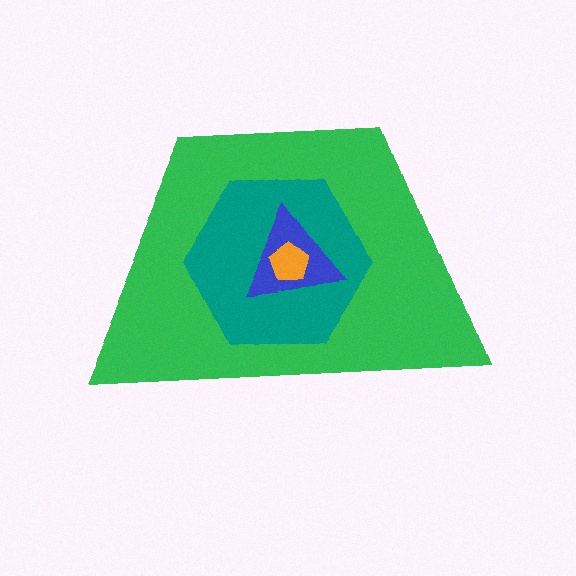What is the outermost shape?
The green trapezoid.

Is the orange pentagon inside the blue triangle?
Yes.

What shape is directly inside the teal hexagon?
The blue triangle.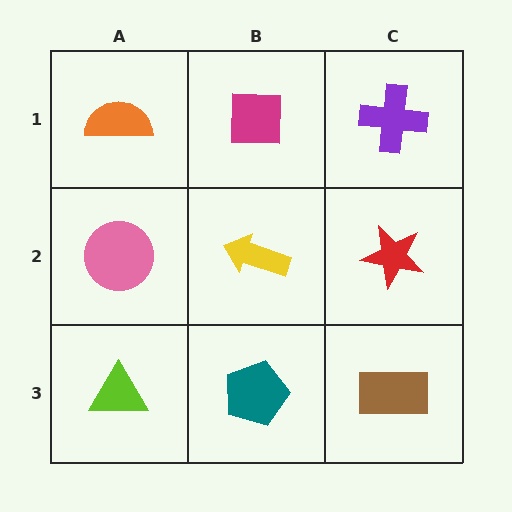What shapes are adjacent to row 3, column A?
A pink circle (row 2, column A), a teal pentagon (row 3, column B).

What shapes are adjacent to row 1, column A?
A pink circle (row 2, column A), a magenta square (row 1, column B).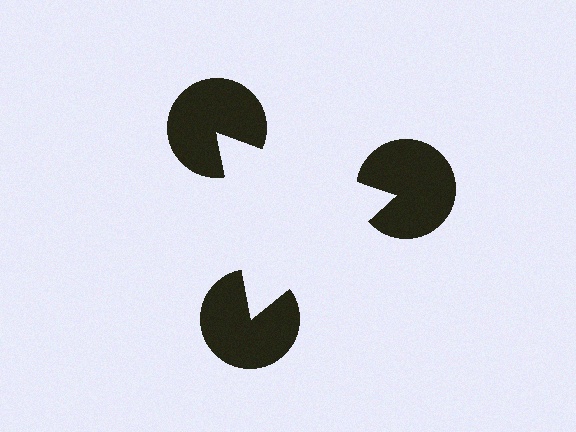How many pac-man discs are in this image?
There are 3 — one at each vertex of the illusory triangle.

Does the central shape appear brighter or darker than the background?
It typically appears slightly brighter than the background, even though no actual brightness change is drawn.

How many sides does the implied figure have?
3 sides.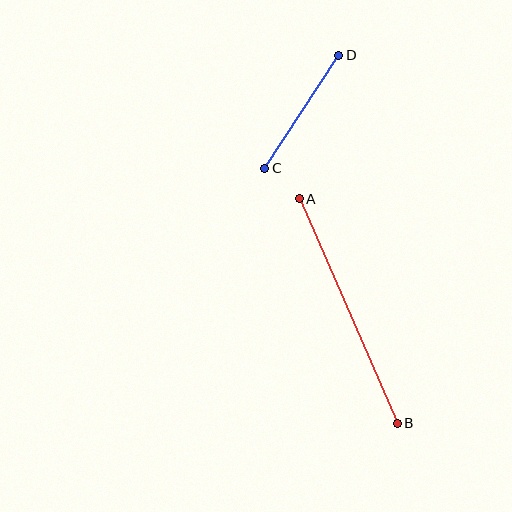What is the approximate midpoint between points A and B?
The midpoint is at approximately (348, 311) pixels.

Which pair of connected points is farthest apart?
Points A and B are farthest apart.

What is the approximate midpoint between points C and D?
The midpoint is at approximately (302, 112) pixels.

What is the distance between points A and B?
The distance is approximately 245 pixels.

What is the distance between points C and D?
The distance is approximately 135 pixels.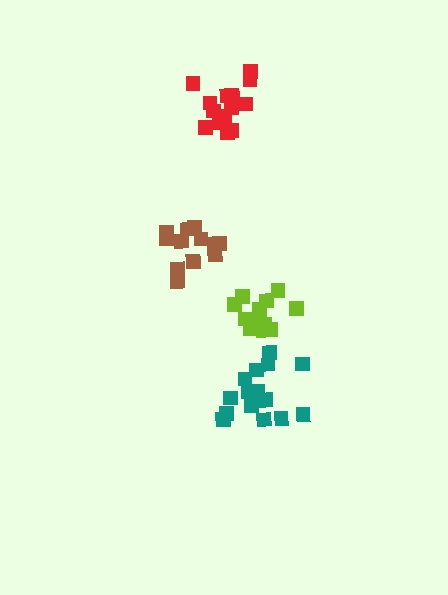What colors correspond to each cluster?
The clusters are colored: lime, teal, red, brown.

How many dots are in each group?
Group 1: 12 dots, Group 2: 15 dots, Group 3: 14 dots, Group 4: 12 dots (53 total).